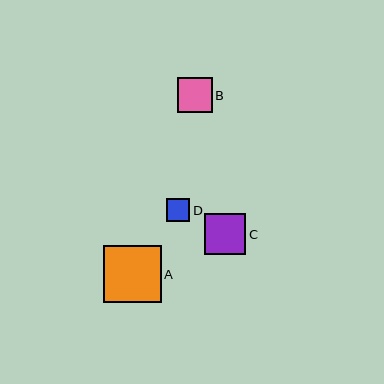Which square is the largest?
Square A is the largest with a size of approximately 58 pixels.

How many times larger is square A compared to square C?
Square A is approximately 1.4 times the size of square C.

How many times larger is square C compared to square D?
Square C is approximately 1.8 times the size of square D.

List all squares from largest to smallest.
From largest to smallest: A, C, B, D.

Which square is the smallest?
Square D is the smallest with a size of approximately 23 pixels.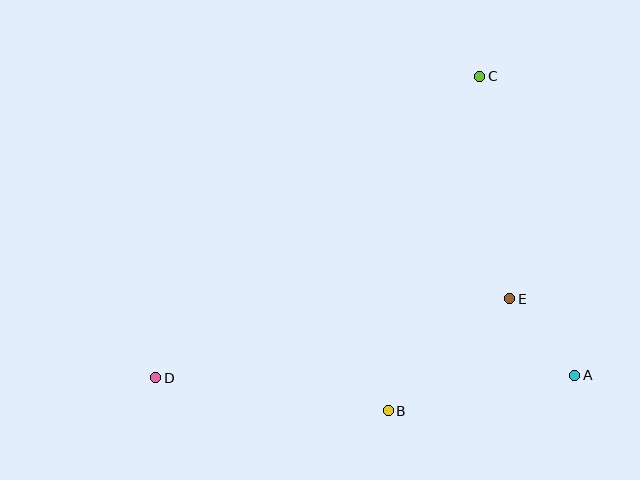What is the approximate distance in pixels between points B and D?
The distance between B and D is approximately 235 pixels.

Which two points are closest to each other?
Points A and E are closest to each other.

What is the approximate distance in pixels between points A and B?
The distance between A and B is approximately 190 pixels.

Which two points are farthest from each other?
Points C and D are farthest from each other.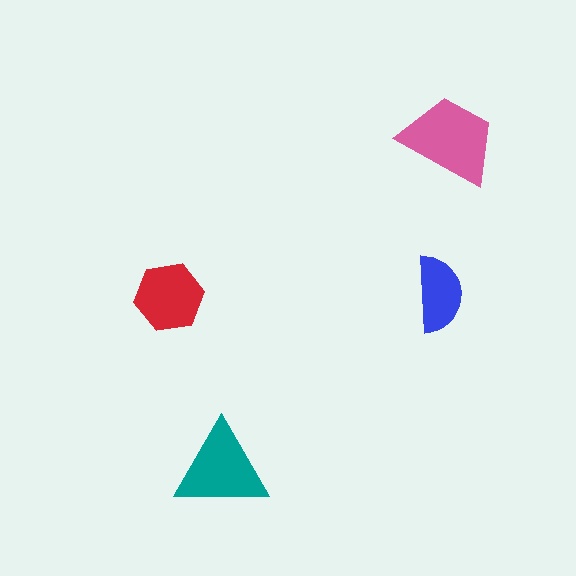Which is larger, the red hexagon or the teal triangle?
The teal triangle.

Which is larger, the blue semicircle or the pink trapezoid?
The pink trapezoid.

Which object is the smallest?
The blue semicircle.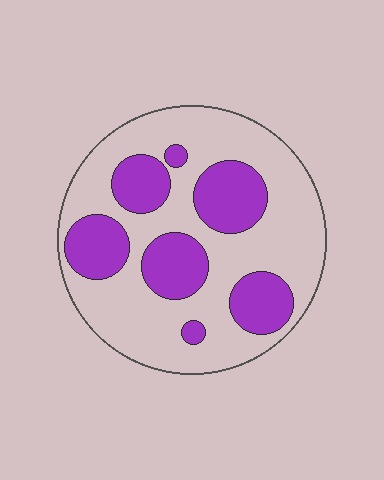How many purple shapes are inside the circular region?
7.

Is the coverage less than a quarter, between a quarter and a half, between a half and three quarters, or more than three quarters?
Between a quarter and a half.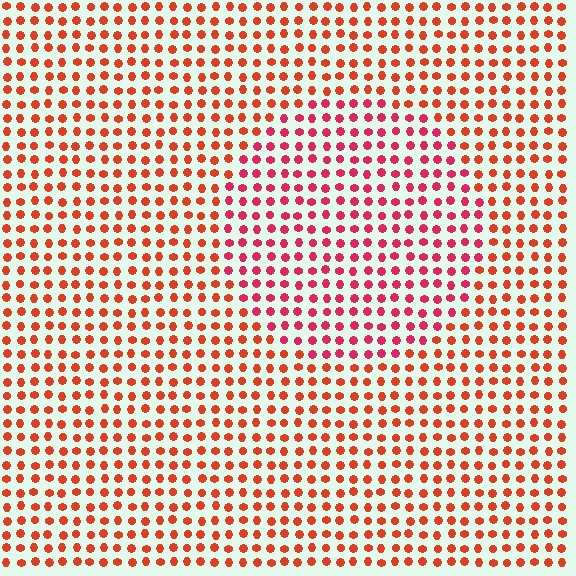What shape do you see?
I see a circle.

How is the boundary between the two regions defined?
The boundary is defined purely by a slight shift in hue (about 30 degrees). Spacing, size, and orientation are identical on both sides.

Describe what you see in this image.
The image is filled with small red elements in a uniform arrangement. A circle-shaped region is visible where the elements are tinted to a slightly different hue, forming a subtle color boundary.